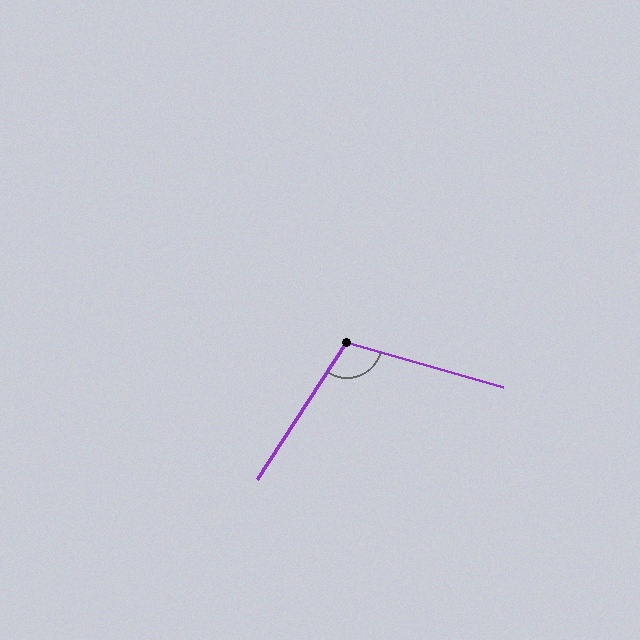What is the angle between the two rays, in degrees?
Approximately 107 degrees.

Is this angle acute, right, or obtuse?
It is obtuse.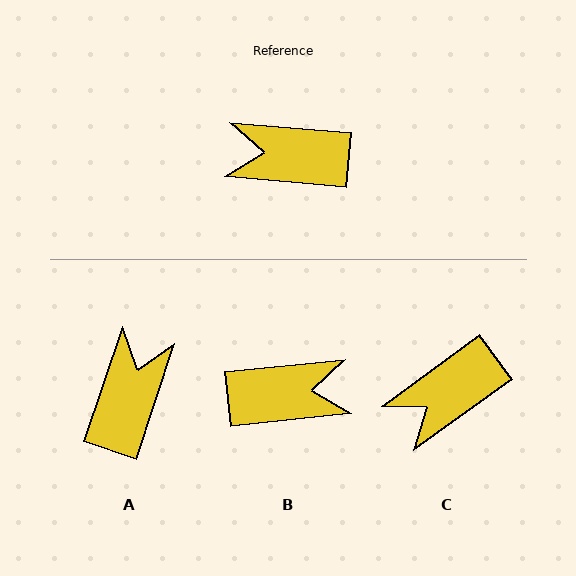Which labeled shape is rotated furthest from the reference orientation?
B, about 169 degrees away.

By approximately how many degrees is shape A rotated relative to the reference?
Approximately 104 degrees clockwise.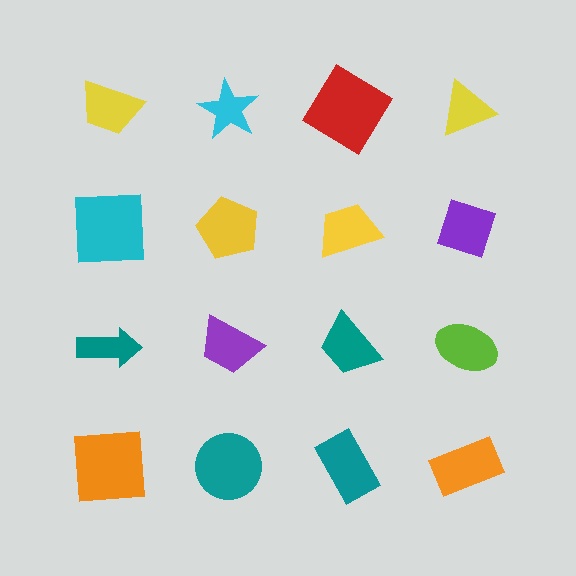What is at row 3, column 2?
A purple trapezoid.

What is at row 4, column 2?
A teal circle.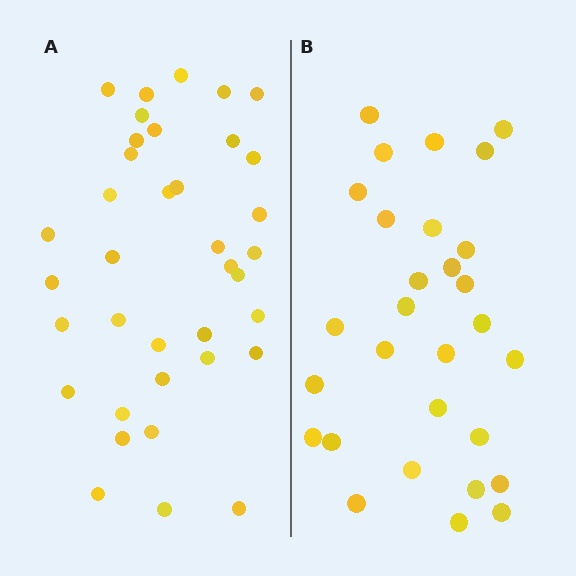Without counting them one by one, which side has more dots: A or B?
Region A (the left region) has more dots.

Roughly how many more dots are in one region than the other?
Region A has roughly 8 or so more dots than region B.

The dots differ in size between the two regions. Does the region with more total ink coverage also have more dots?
No. Region B has more total ink coverage because its dots are larger, but region A actually contains more individual dots. Total area can be misleading — the number of items is what matters here.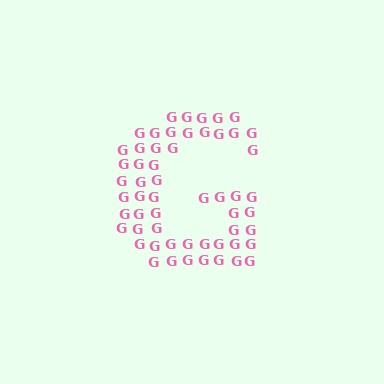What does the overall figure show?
The overall figure shows the letter G.